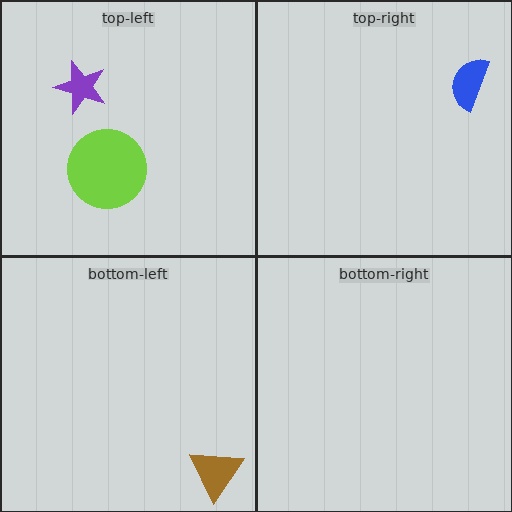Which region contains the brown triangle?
The bottom-left region.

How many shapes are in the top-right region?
1.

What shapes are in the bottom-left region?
The brown triangle.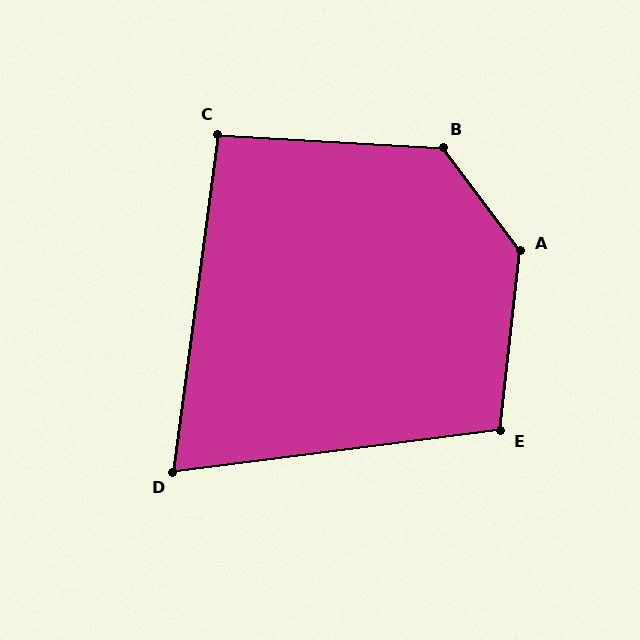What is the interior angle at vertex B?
Approximately 130 degrees (obtuse).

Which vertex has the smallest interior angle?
D, at approximately 75 degrees.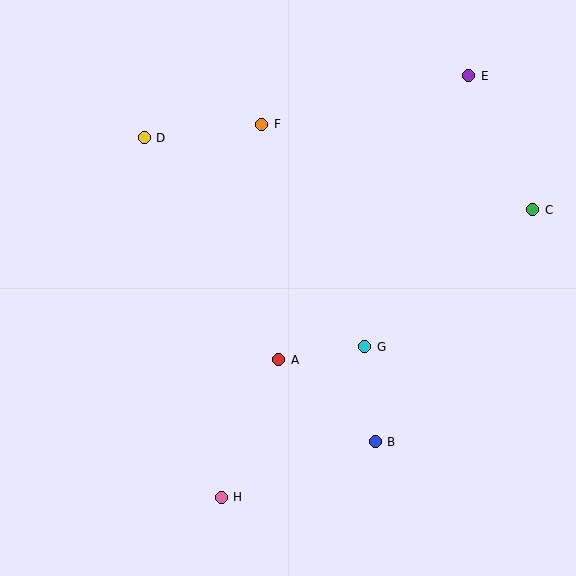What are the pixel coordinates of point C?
Point C is at (533, 210).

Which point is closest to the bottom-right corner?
Point B is closest to the bottom-right corner.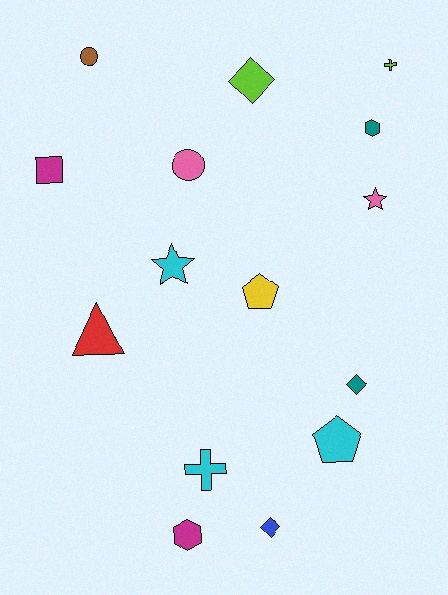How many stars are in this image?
There are 2 stars.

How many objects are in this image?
There are 15 objects.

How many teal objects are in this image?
There are 2 teal objects.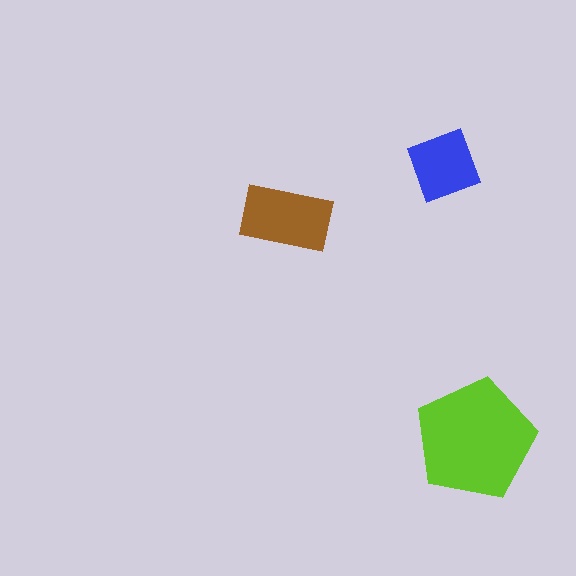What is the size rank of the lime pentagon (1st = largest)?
1st.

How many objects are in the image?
There are 3 objects in the image.